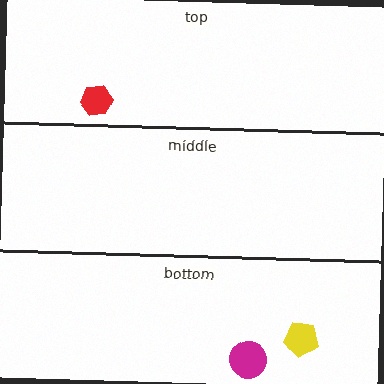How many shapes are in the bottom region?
2.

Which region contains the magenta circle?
The bottom region.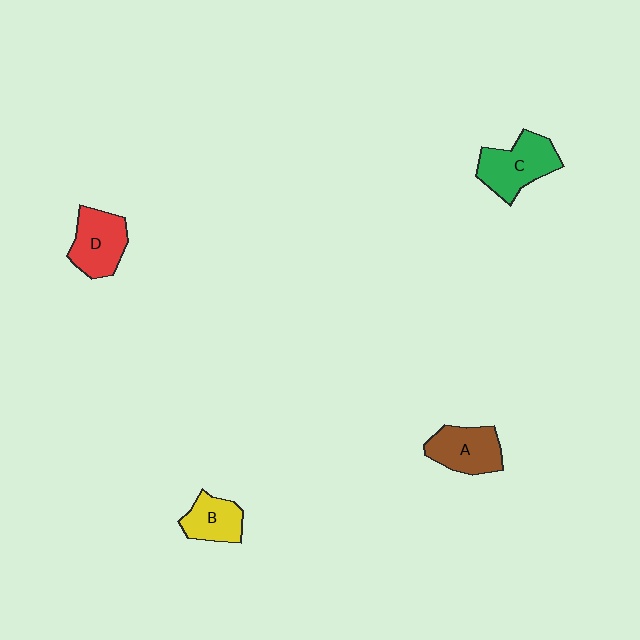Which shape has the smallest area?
Shape B (yellow).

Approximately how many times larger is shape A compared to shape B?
Approximately 1.3 times.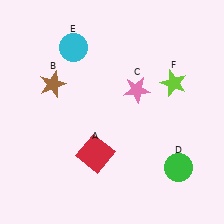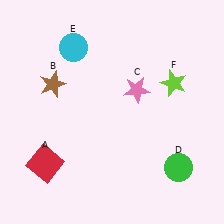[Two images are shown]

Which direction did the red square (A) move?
The red square (A) moved left.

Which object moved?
The red square (A) moved left.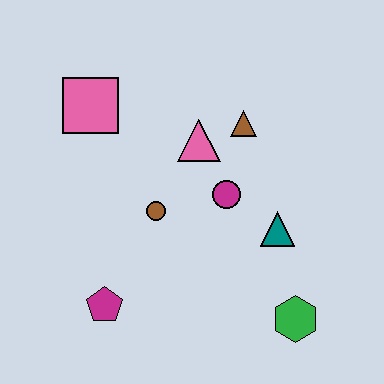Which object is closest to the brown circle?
The magenta circle is closest to the brown circle.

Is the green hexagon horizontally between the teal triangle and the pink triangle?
No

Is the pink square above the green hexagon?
Yes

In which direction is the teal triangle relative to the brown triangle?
The teal triangle is below the brown triangle.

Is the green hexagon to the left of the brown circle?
No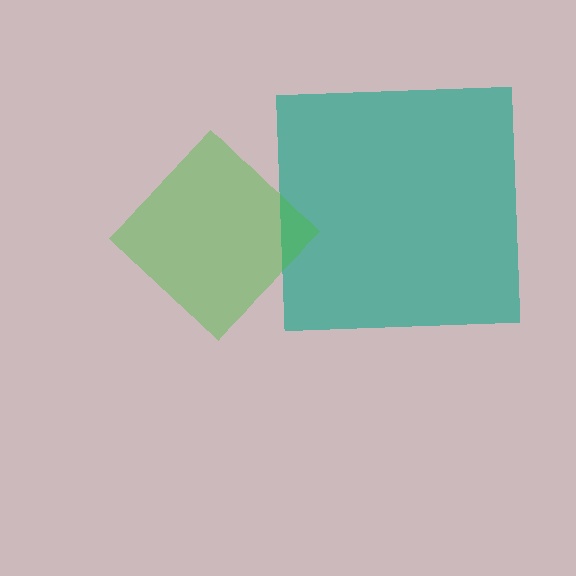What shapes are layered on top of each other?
The layered shapes are: a teal square, a green diamond.